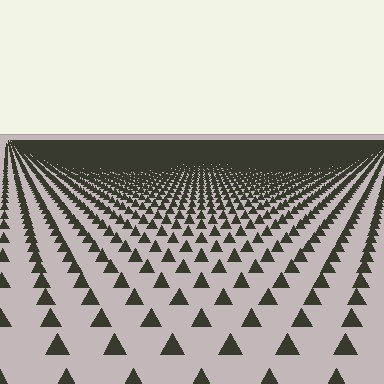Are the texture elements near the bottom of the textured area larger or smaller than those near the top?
Larger. Near the bottom, elements are closer to the viewer and appear at a bigger on-screen size.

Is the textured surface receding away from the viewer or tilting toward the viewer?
The surface is receding away from the viewer. Texture elements get smaller and denser toward the top.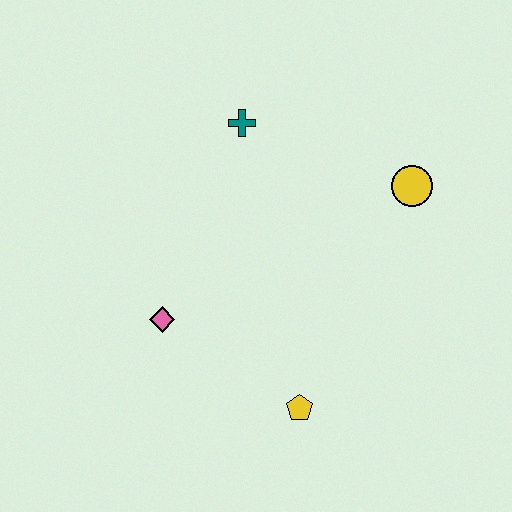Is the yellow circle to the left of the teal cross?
No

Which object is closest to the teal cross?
The yellow circle is closest to the teal cross.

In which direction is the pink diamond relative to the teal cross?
The pink diamond is below the teal cross.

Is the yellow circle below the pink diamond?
No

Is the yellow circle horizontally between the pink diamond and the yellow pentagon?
No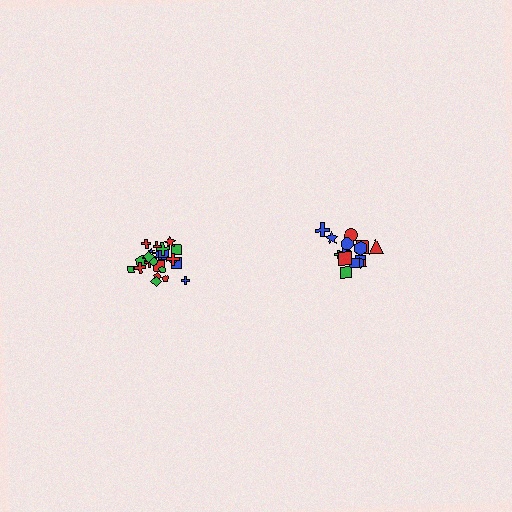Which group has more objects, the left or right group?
The left group.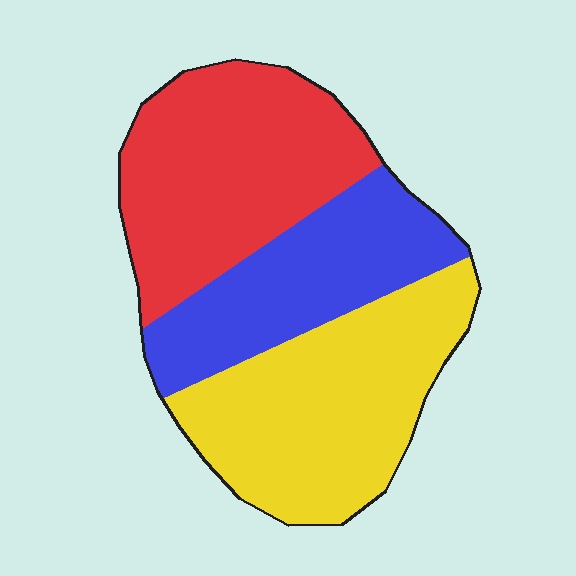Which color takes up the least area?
Blue, at roughly 25%.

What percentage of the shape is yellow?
Yellow takes up about three eighths (3/8) of the shape.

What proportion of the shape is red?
Red takes up about three eighths (3/8) of the shape.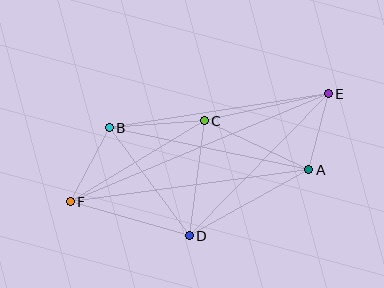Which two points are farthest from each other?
Points E and F are farthest from each other.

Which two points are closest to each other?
Points A and E are closest to each other.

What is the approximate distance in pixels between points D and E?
The distance between D and E is approximately 199 pixels.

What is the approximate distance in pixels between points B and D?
The distance between B and D is approximately 134 pixels.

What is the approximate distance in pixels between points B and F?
The distance between B and F is approximately 84 pixels.